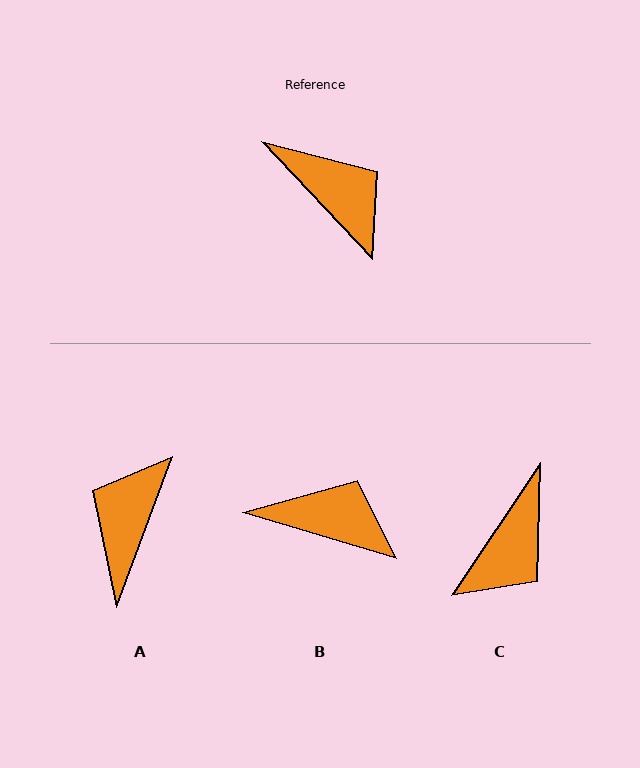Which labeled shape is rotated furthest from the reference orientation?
A, about 116 degrees away.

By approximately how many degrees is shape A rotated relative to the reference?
Approximately 116 degrees counter-clockwise.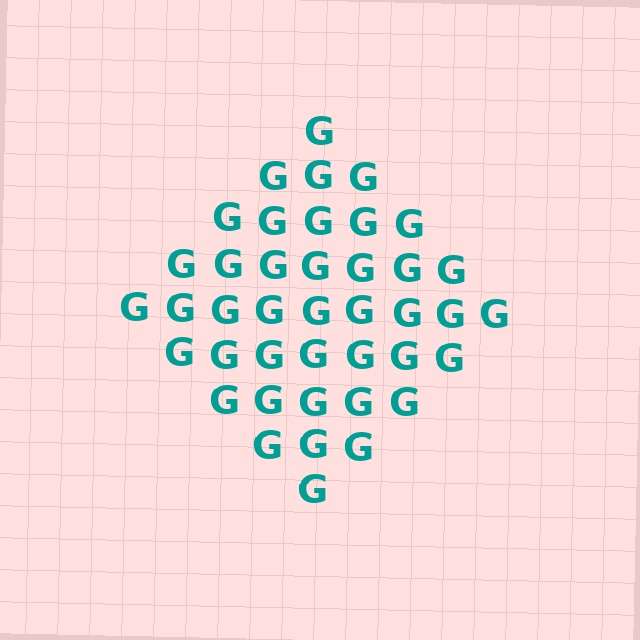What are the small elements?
The small elements are letter G's.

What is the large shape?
The large shape is a diamond.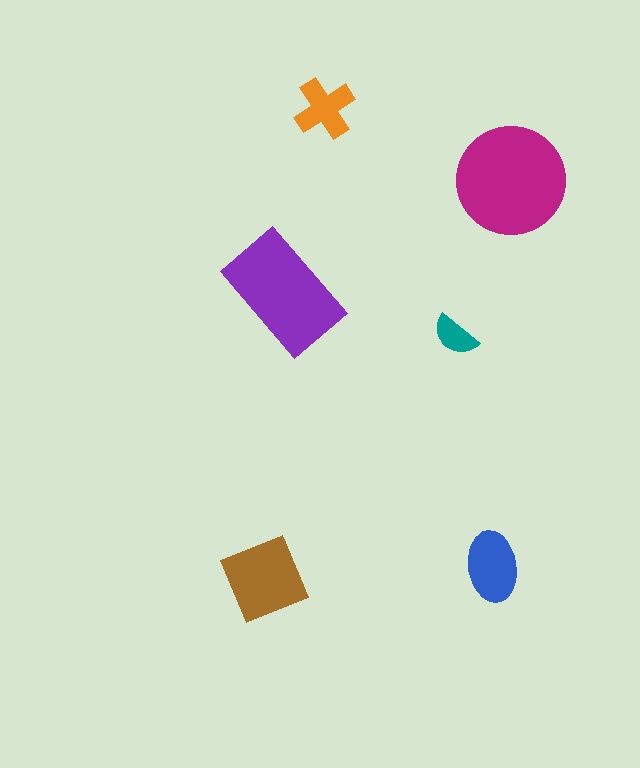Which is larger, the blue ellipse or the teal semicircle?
The blue ellipse.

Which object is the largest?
The magenta circle.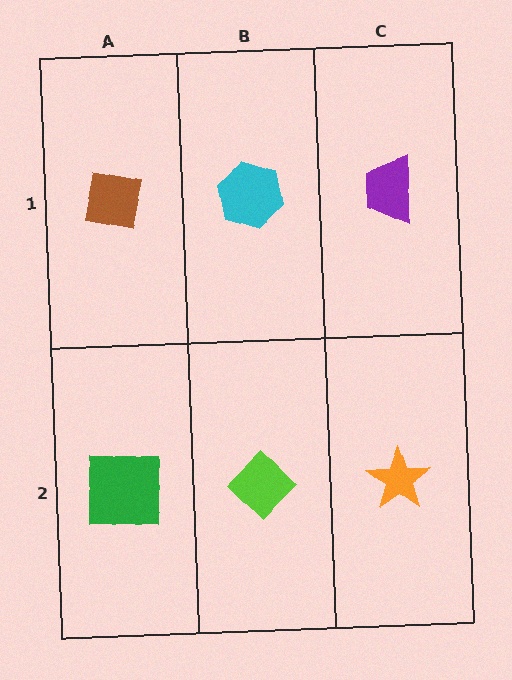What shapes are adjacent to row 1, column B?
A lime diamond (row 2, column B), a brown square (row 1, column A), a purple trapezoid (row 1, column C).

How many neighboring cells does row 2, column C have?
2.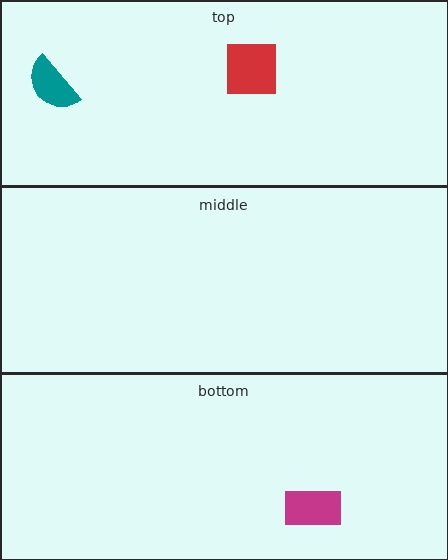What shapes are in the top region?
The teal semicircle, the red square.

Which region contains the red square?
The top region.